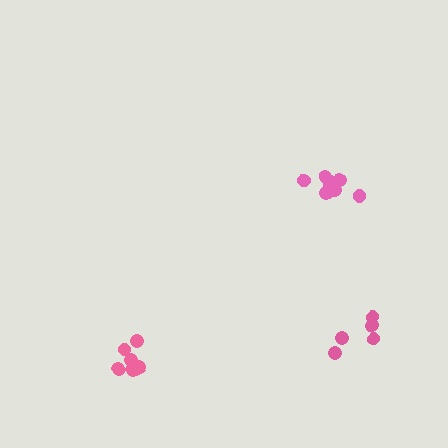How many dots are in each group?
Group 1: 5 dots, Group 2: 7 dots, Group 3: 9 dots (21 total).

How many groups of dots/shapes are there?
There are 3 groups.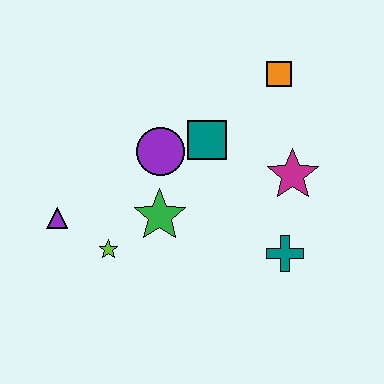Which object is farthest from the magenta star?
The purple triangle is farthest from the magenta star.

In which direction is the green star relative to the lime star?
The green star is to the right of the lime star.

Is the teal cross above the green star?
No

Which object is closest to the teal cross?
The magenta star is closest to the teal cross.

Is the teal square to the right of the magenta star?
No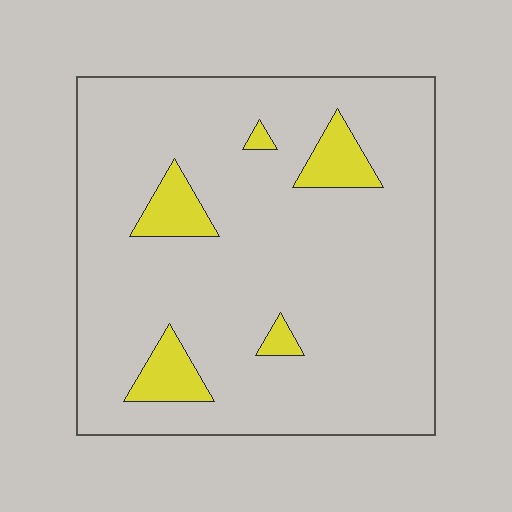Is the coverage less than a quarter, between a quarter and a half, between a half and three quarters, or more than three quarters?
Less than a quarter.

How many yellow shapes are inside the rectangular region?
5.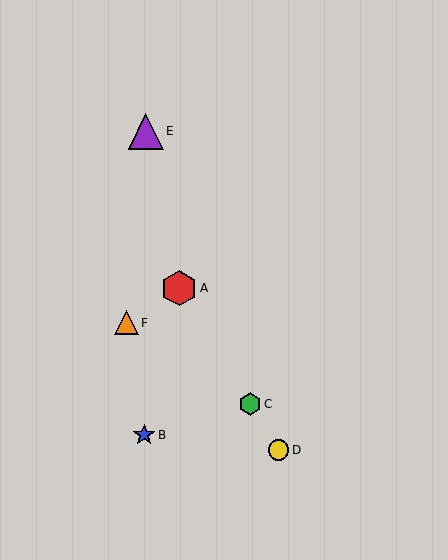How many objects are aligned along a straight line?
3 objects (A, C, D) are aligned along a straight line.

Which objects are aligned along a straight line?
Objects A, C, D are aligned along a straight line.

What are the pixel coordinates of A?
Object A is at (179, 288).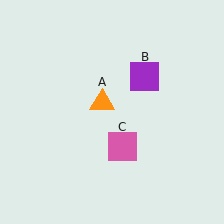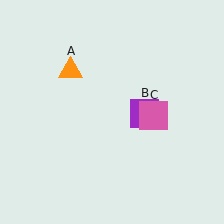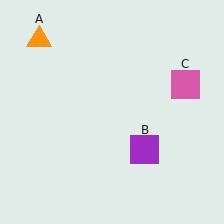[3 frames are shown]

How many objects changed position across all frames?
3 objects changed position: orange triangle (object A), purple square (object B), pink square (object C).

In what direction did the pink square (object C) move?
The pink square (object C) moved up and to the right.